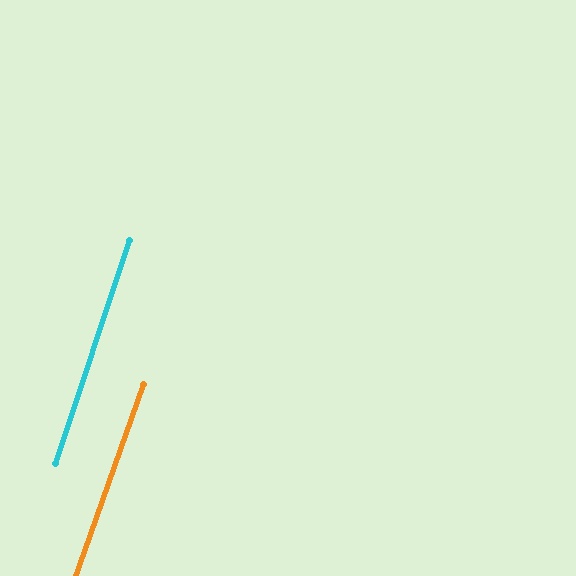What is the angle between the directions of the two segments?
Approximately 1 degree.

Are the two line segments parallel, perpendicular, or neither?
Parallel — their directions differ by only 0.9°.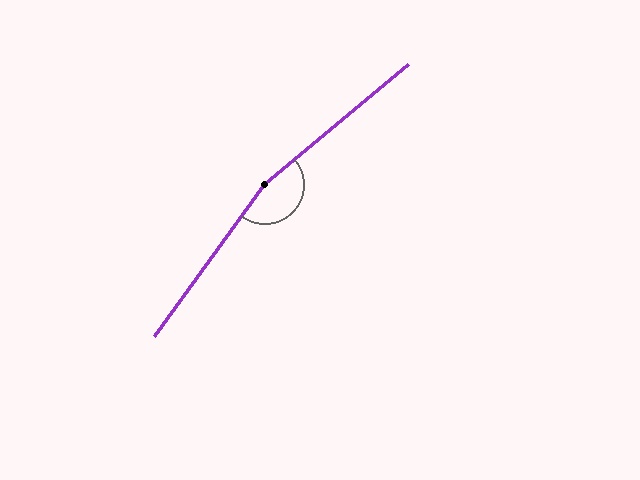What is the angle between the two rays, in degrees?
Approximately 166 degrees.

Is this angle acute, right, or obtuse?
It is obtuse.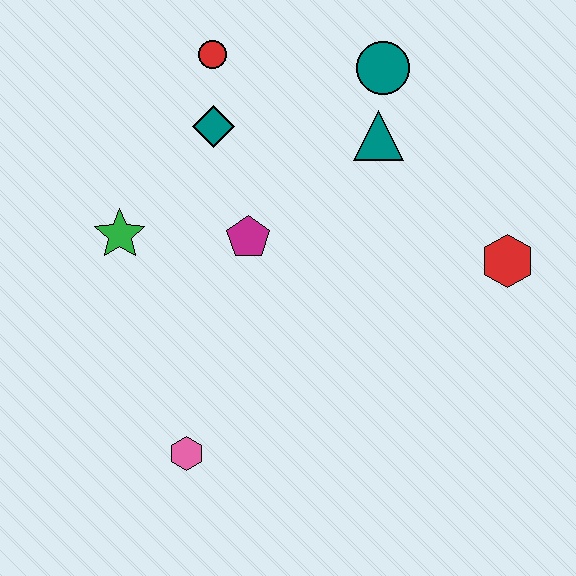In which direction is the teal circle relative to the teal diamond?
The teal circle is to the right of the teal diamond.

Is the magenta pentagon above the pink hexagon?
Yes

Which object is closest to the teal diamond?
The red circle is closest to the teal diamond.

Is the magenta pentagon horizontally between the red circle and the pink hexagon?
No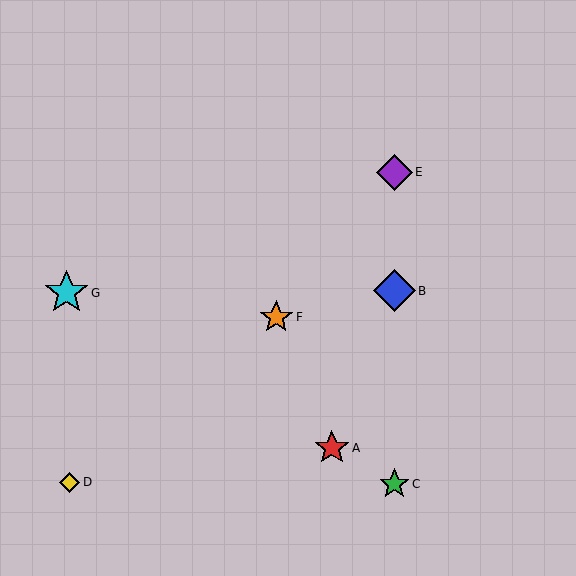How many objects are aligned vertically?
3 objects (B, C, E) are aligned vertically.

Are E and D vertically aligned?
No, E is at x≈394 and D is at x≈70.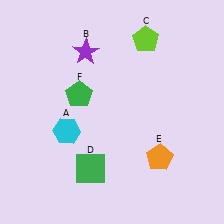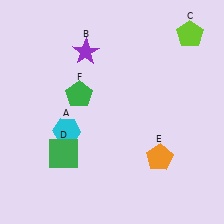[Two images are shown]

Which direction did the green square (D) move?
The green square (D) moved left.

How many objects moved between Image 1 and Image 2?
2 objects moved between the two images.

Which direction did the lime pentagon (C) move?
The lime pentagon (C) moved right.